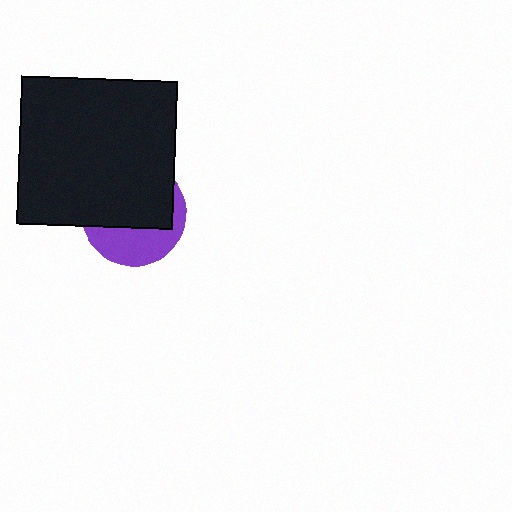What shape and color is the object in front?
The object in front is a black rectangle.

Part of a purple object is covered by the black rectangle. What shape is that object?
It is a circle.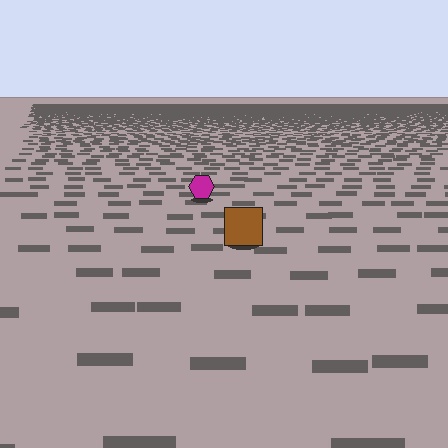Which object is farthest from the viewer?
The magenta hexagon is farthest from the viewer. It appears smaller and the ground texture around it is denser.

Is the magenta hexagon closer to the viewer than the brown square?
No. The brown square is closer — you can tell from the texture gradient: the ground texture is coarser near it.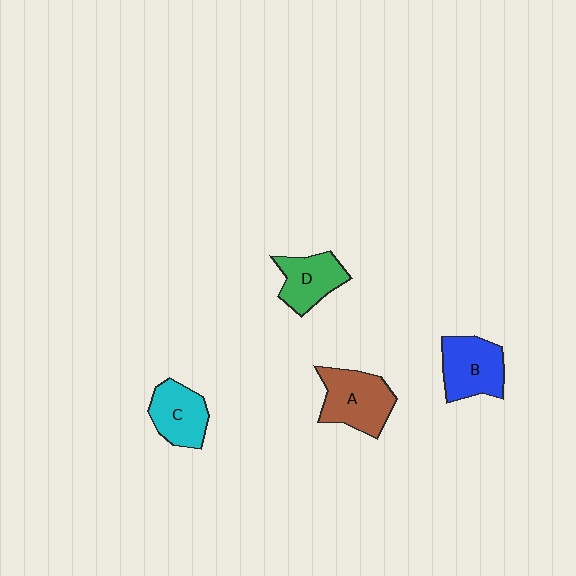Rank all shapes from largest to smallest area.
From largest to smallest: A (brown), B (blue), C (cyan), D (green).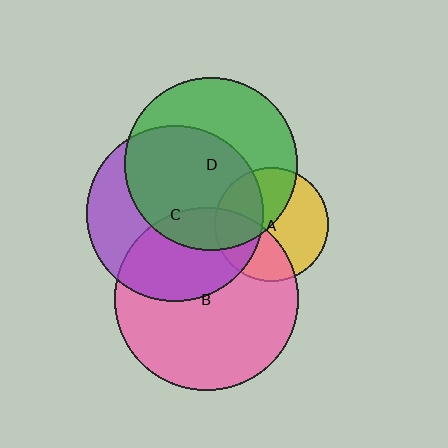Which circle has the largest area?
Circle B (pink).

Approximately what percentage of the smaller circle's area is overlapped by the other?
Approximately 35%.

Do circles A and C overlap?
Yes.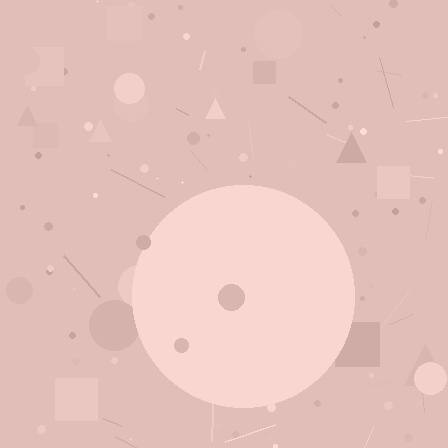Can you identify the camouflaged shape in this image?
The camouflaged shape is a circle.